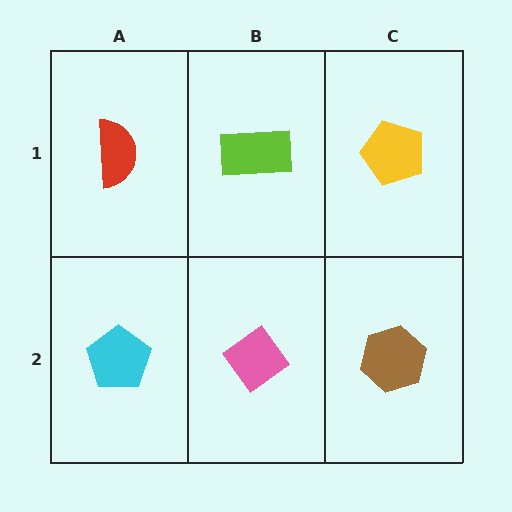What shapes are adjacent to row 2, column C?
A yellow pentagon (row 1, column C), a pink diamond (row 2, column B).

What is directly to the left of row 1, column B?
A red semicircle.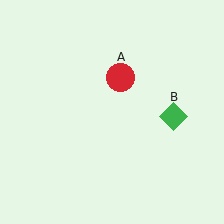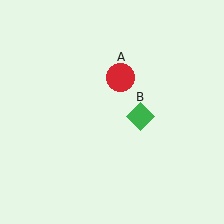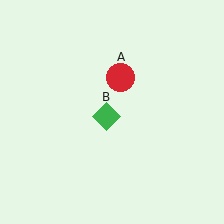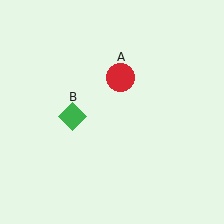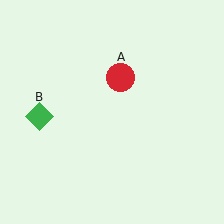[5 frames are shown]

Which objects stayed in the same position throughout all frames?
Red circle (object A) remained stationary.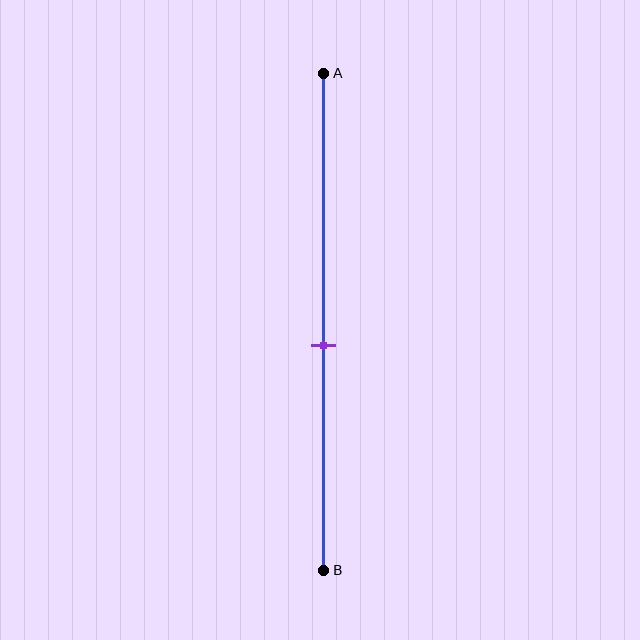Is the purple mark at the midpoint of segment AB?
No, the mark is at about 55% from A, not at the 50% midpoint.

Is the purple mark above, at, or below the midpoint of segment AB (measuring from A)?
The purple mark is below the midpoint of segment AB.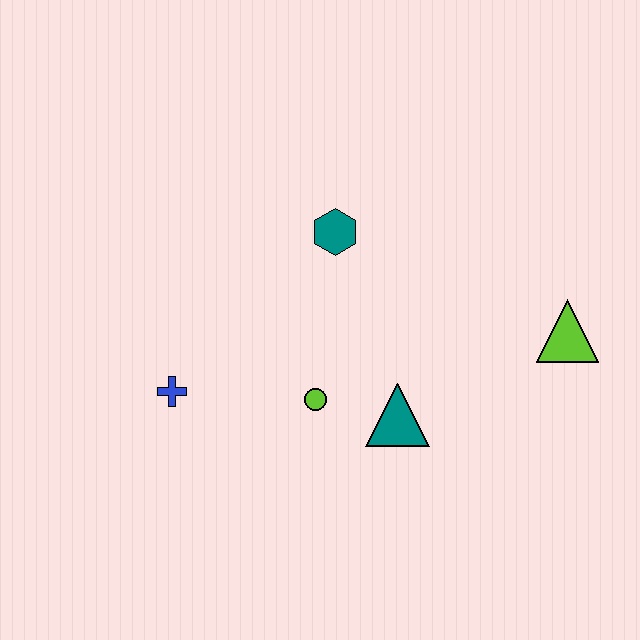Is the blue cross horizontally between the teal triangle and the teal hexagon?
No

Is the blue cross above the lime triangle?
No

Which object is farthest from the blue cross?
The lime triangle is farthest from the blue cross.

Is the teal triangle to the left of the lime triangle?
Yes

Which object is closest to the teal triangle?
The lime circle is closest to the teal triangle.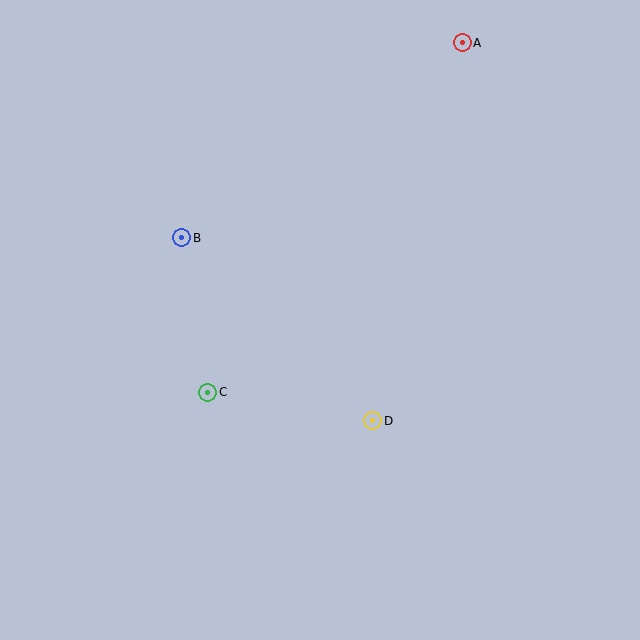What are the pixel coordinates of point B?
Point B is at (182, 238).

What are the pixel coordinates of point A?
Point A is at (462, 43).